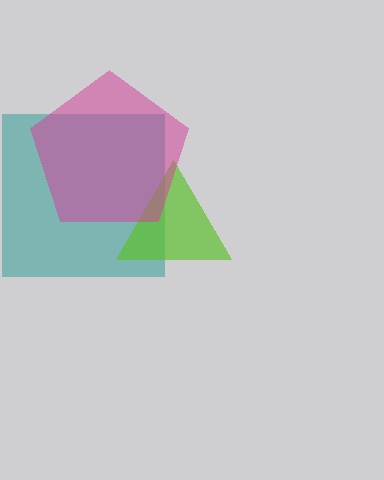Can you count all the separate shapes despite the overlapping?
Yes, there are 3 separate shapes.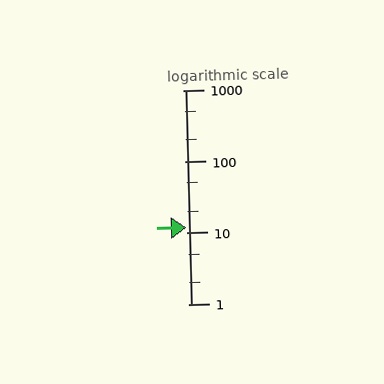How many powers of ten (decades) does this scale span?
The scale spans 3 decades, from 1 to 1000.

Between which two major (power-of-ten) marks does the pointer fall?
The pointer is between 10 and 100.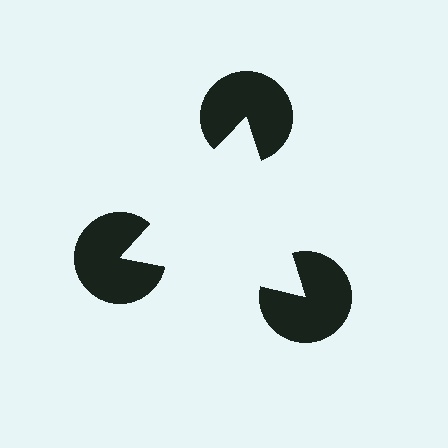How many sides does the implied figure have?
3 sides.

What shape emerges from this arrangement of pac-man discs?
An illusory triangle — its edges are inferred from the aligned wedge cuts in the pac-man discs, not physically drawn.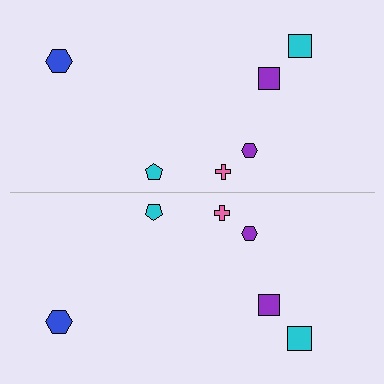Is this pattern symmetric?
Yes, this pattern has bilateral (reflection) symmetry.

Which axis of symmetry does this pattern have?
The pattern has a horizontal axis of symmetry running through the center of the image.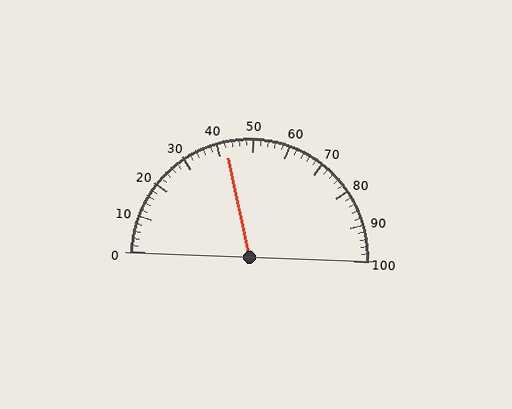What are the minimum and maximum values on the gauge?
The gauge ranges from 0 to 100.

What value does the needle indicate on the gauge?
The needle indicates approximately 42.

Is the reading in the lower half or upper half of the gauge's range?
The reading is in the lower half of the range (0 to 100).